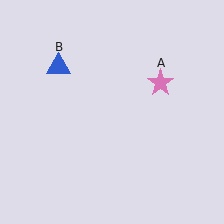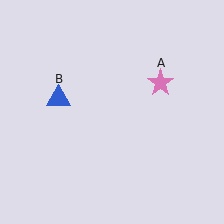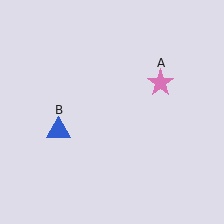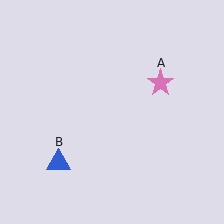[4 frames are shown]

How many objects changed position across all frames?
1 object changed position: blue triangle (object B).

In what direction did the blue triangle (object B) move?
The blue triangle (object B) moved down.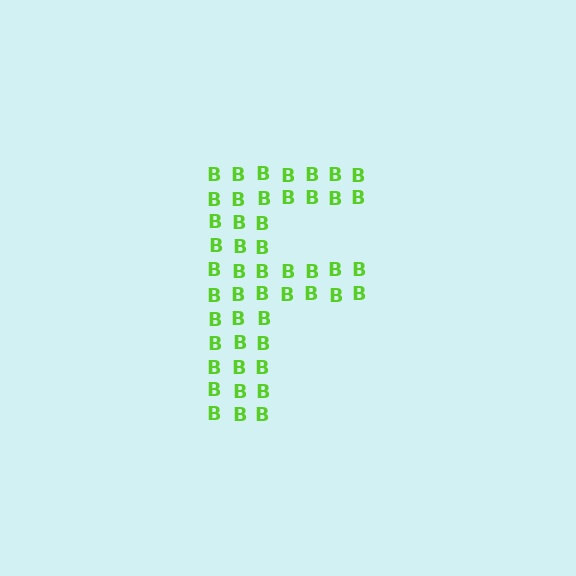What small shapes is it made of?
It is made of small letter B's.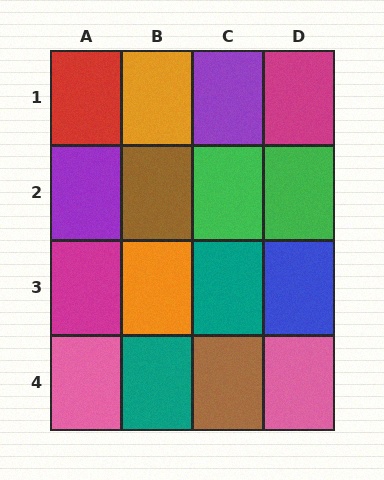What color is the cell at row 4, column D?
Pink.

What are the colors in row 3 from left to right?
Magenta, orange, teal, blue.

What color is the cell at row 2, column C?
Green.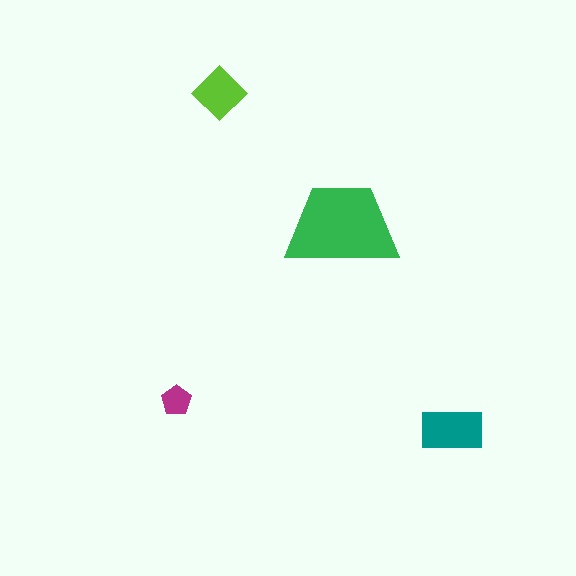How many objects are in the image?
There are 4 objects in the image.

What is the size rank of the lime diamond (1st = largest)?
3rd.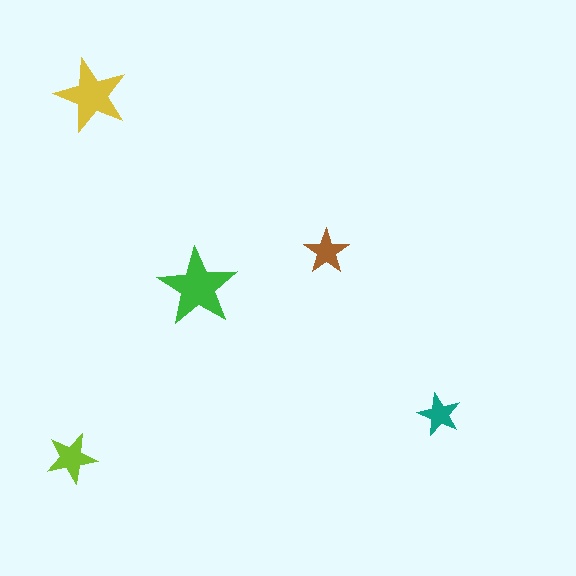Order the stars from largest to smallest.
the green one, the yellow one, the lime one, the brown one, the teal one.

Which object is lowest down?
The lime star is bottommost.